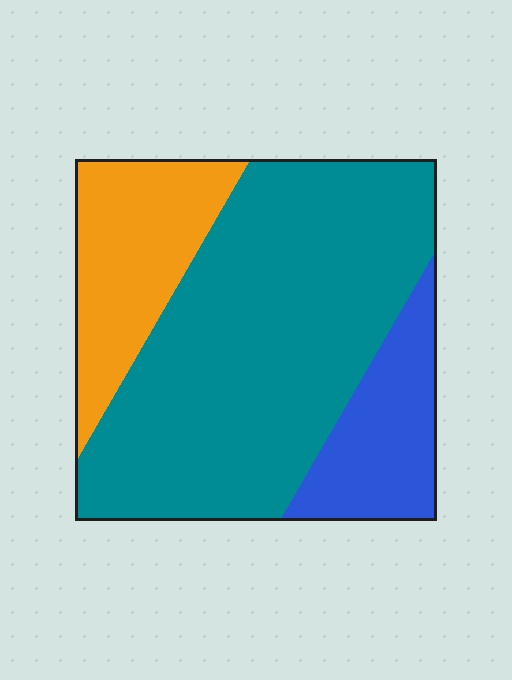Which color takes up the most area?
Teal, at roughly 65%.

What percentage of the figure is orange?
Orange takes up less than a quarter of the figure.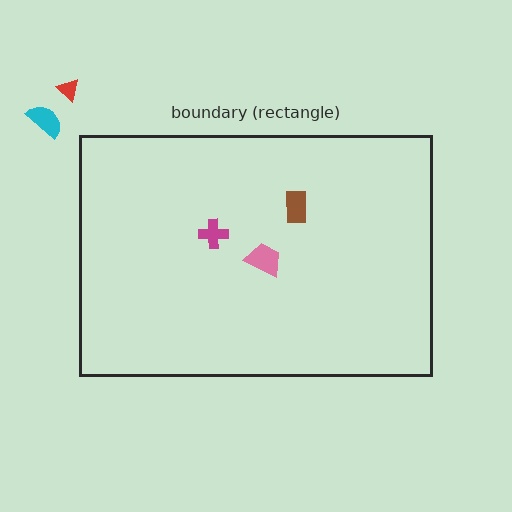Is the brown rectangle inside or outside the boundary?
Inside.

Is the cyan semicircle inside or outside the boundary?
Outside.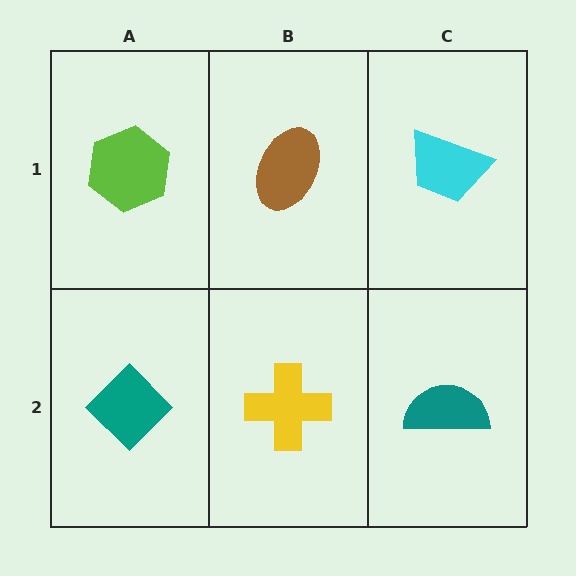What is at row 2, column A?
A teal diamond.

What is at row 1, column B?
A brown ellipse.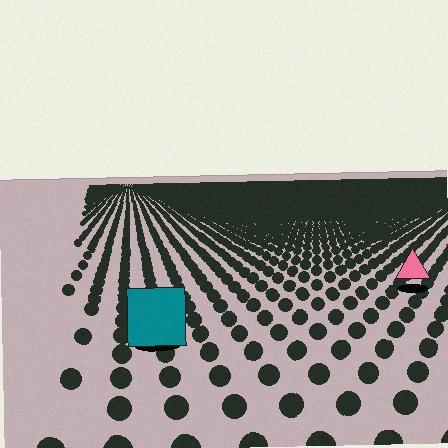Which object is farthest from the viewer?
The pink triangle is farthest from the viewer. It appears smaller and the ground texture around it is denser.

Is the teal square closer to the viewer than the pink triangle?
Yes. The teal square is closer — you can tell from the texture gradient: the ground texture is coarser near it.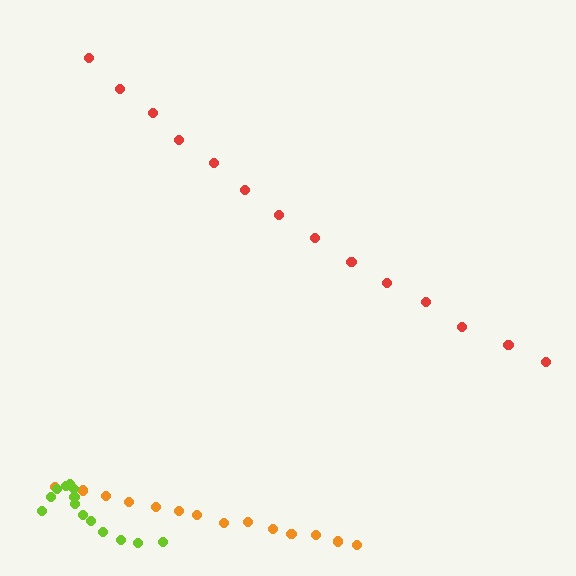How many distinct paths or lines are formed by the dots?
There are 3 distinct paths.